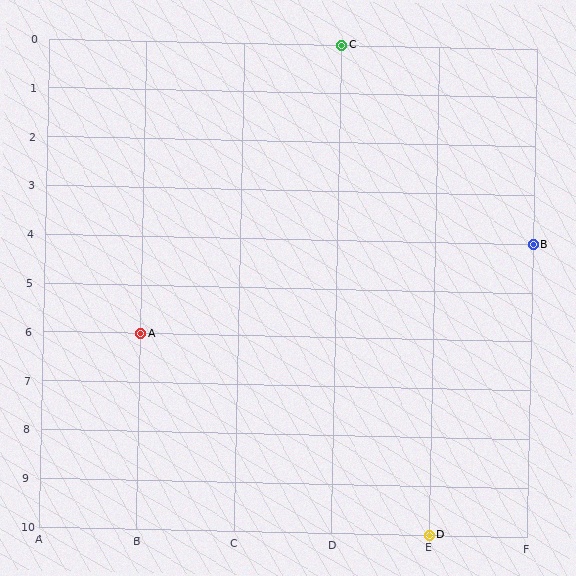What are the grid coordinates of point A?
Point A is at grid coordinates (B, 6).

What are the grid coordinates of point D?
Point D is at grid coordinates (E, 10).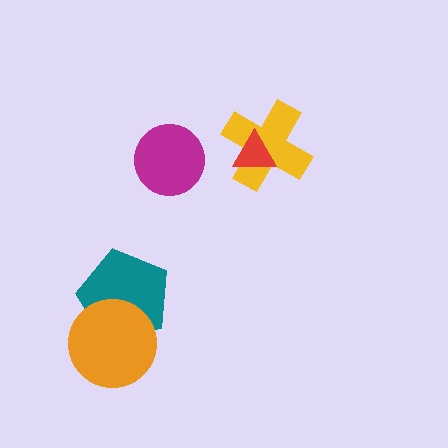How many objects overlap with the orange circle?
1 object overlaps with the orange circle.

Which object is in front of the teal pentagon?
The orange circle is in front of the teal pentagon.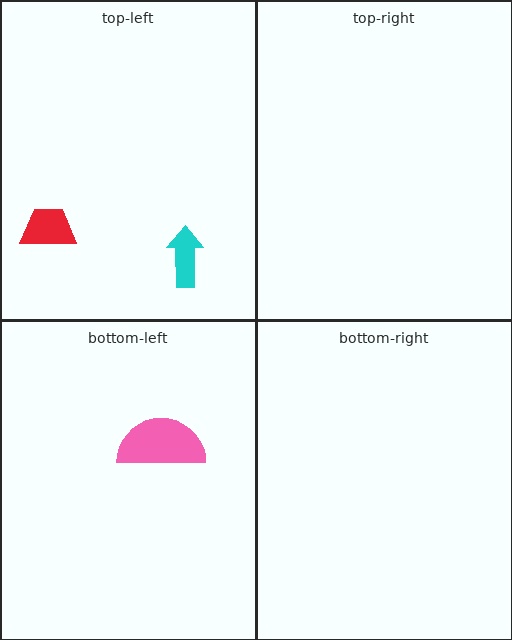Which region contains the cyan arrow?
The top-left region.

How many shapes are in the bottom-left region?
1.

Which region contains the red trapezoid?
The top-left region.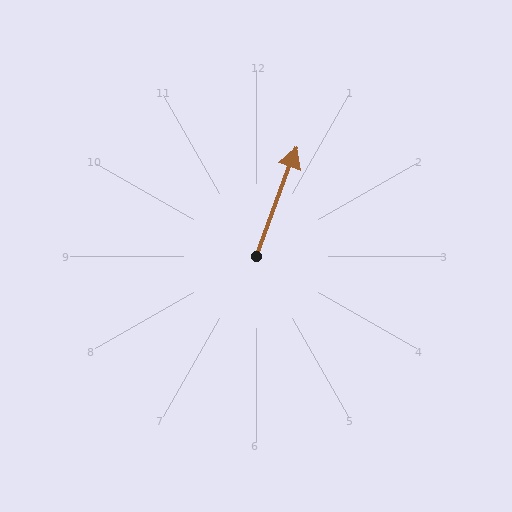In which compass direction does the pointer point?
North.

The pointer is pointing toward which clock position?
Roughly 1 o'clock.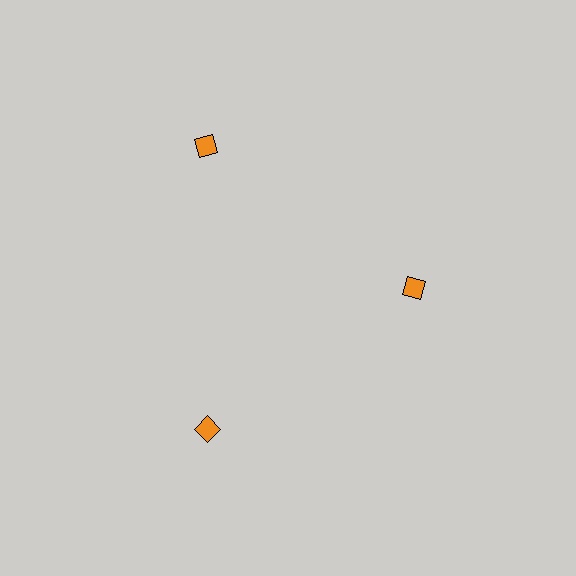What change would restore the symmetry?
The symmetry would be restored by moving it outward, back onto the ring so that all 3 diamonds sit at equal angles and equal distance from the center.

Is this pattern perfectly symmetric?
No. The 3 orange diamonds are arranged in a ring, but one element near the 3 o'clock position is pulled inward toward the center, breaking the 3-fold rotational symmetry.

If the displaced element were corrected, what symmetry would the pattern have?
It would have 3-fold rotational symmetry — the pattern would map onto itself every 120 degrees.